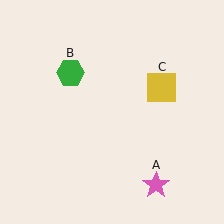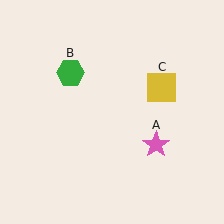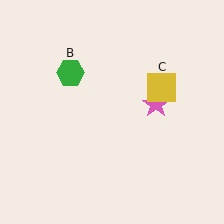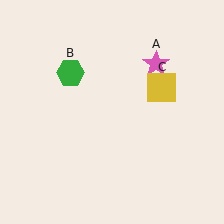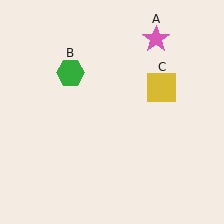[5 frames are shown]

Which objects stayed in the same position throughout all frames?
Green hexagon (object B) and yellow square (object C) remained stationary.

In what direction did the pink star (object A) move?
The pink star (object A) moved up.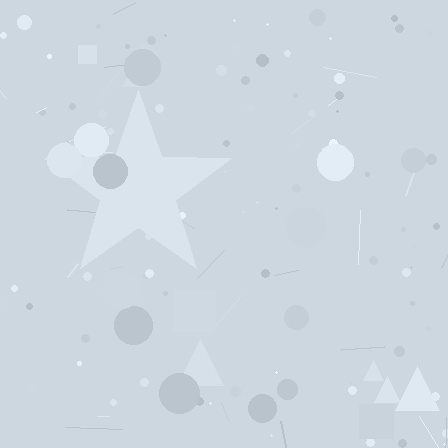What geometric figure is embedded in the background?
A star is embedded in the background.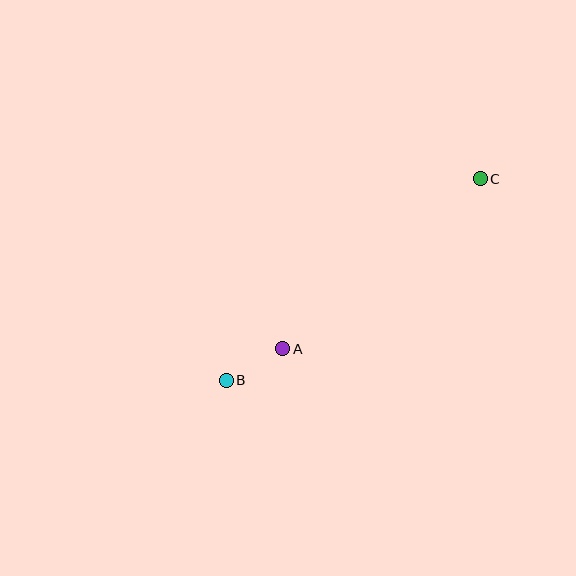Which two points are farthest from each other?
Points B and C are farthest from each other.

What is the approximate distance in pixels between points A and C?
The distance between A and C is approximately 261 pixels.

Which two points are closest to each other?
Points A and B are closest to each other.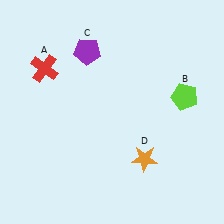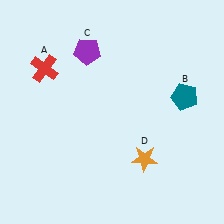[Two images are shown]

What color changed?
The pentagon (B) changed from lime in Image 1 to teal in Image 2.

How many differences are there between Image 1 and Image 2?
There is 1 difference between the two images.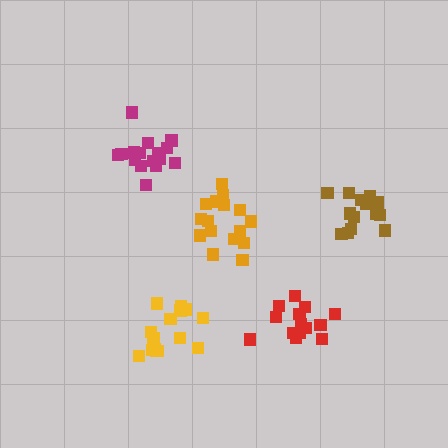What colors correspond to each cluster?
The clusters are colored: orange, magenta, red, yellow, brown.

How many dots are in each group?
Group 1: 16 dots, Group 2: 16 dots, Group 3: 14 dots, Group 4: 16 dots, Group 5: 14 dots (76 total).